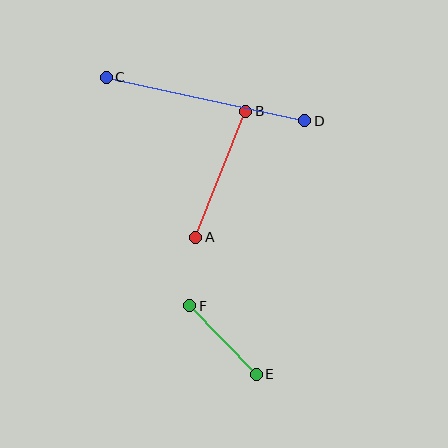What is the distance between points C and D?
The distance is approximately 203 pixels.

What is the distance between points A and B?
The distance is approximately 135 pixels.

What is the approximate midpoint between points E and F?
The midpoint is at approximately (223, 340) pixels.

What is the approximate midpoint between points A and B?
The midpoint is at approximately (221, 174) pixels.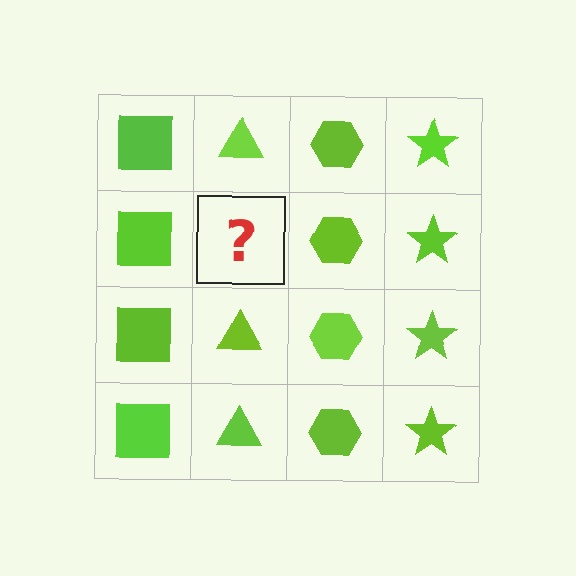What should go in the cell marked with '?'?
The missing cell should contain a lime triangle.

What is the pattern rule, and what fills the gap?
The rule is that each column has a consistent shape. The gap should be filled with a lime triangle.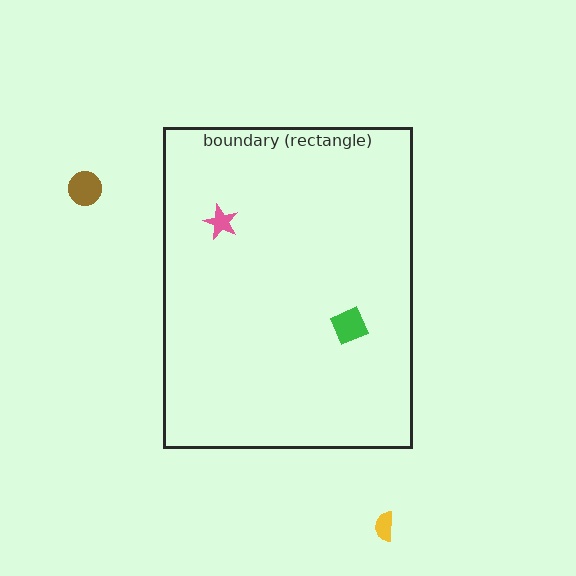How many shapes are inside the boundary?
2 inside, 2 outside.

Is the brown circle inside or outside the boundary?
Outside.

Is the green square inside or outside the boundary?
Inside.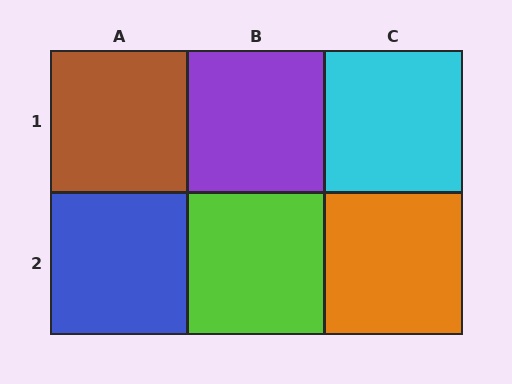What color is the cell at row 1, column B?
Purple.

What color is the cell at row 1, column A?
Brown.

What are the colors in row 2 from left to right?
Blue, lime, orange.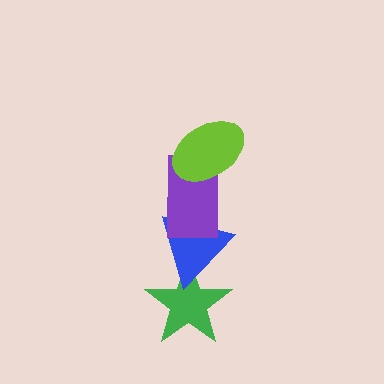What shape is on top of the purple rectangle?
The lime ellipse is on top of the purple rectangle.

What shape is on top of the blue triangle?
The purple rectangle is on top of the blue triangle.